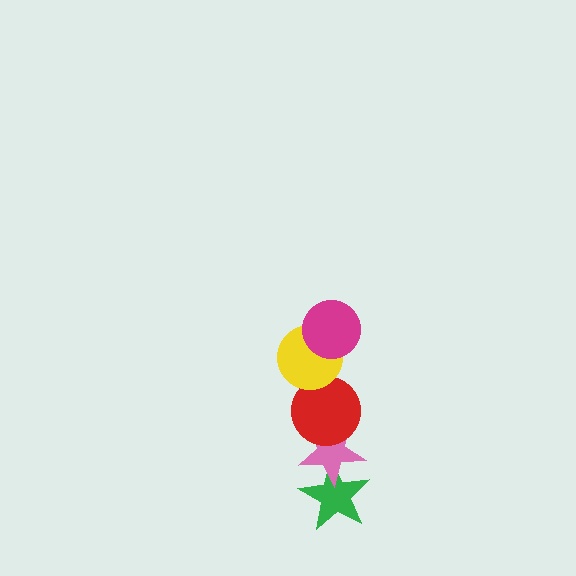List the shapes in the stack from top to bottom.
From top to bottom: the magenta circle, the yellow circle, the red circle, the pink star, the green star.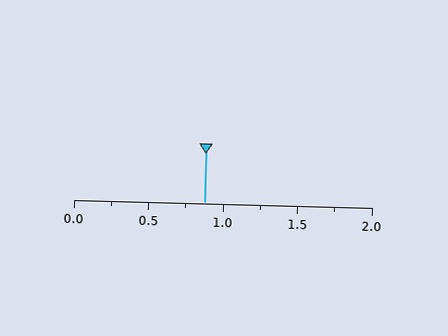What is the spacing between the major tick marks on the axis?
The major ticks are spaced 0.5 apart.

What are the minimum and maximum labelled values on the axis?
The axis runs from 0.0 to 2.0.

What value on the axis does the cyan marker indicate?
The marker indicates approximately 0.88.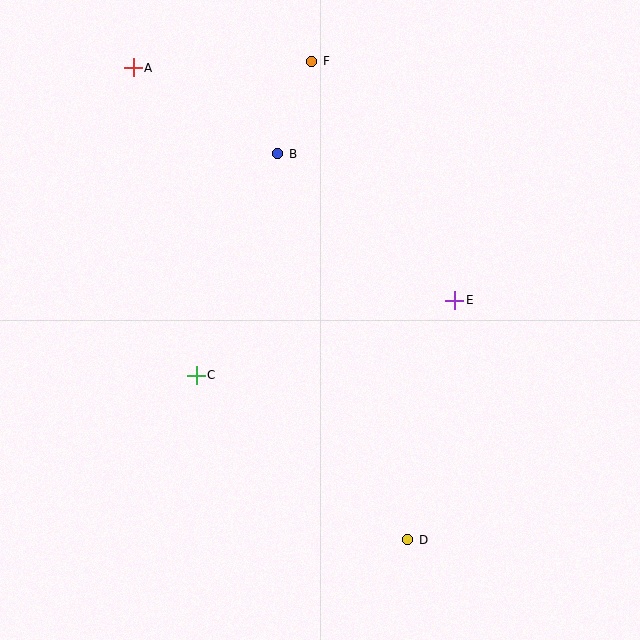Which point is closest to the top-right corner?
Point F is closest to the top-right corner.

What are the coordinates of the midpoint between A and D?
The midpoint between A and D is at (271, 304).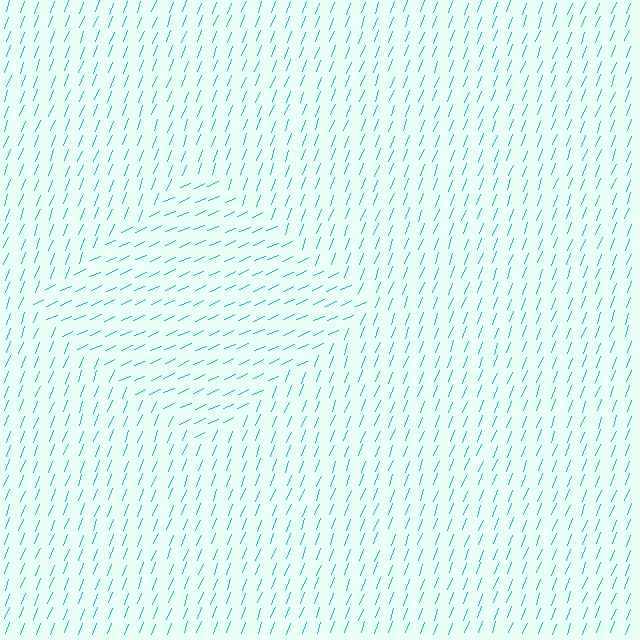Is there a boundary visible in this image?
Yes, there is a texture boundary formed by a change in line orientation.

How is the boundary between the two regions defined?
The boundary is defined purely by a change in line orientation (approximately 45 degrees difference). All lines are the same color and thickness.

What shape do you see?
I see a diamond.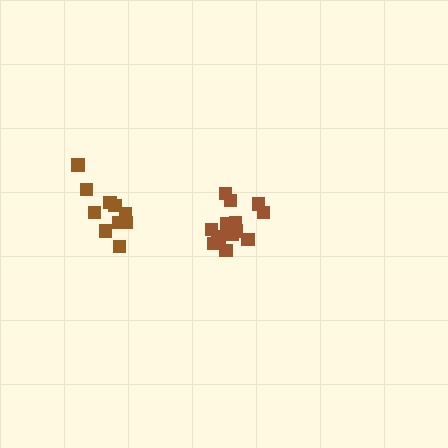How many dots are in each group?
Group 1: 14 dots, Group 2: 10 dots (24 total).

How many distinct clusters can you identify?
There are 2 distinct clusters.